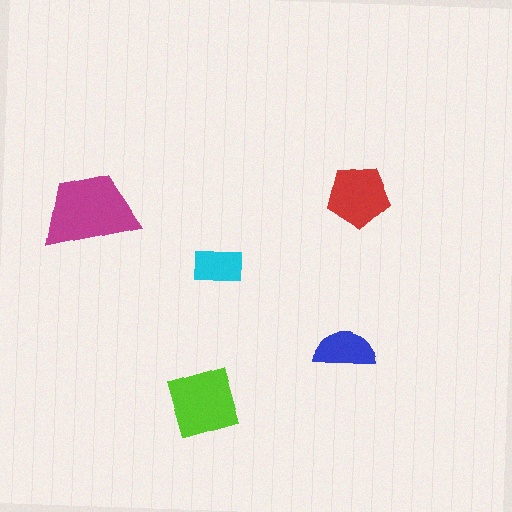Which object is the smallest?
The cyan rectangle.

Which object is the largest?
The magenta trapezoid.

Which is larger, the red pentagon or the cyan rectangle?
The red pentagon.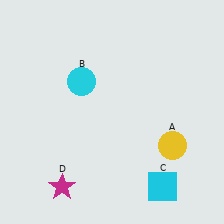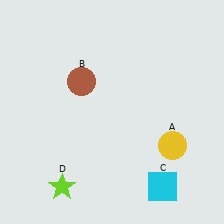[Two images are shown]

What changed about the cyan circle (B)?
In Image 1, B is cyan. In Image 2, it changed to brown.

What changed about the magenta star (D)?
In Image 1, D is magenta. In Image 2, it changed to lime.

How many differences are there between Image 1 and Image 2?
There are 2 differences between the two images.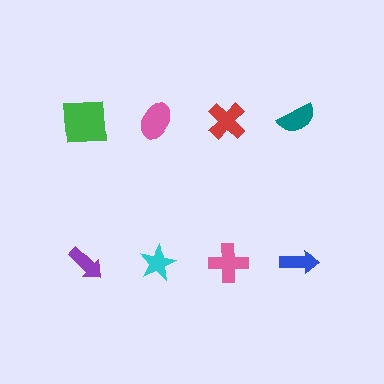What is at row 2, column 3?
A pink cross.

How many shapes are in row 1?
4 shapes.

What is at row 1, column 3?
A red cross.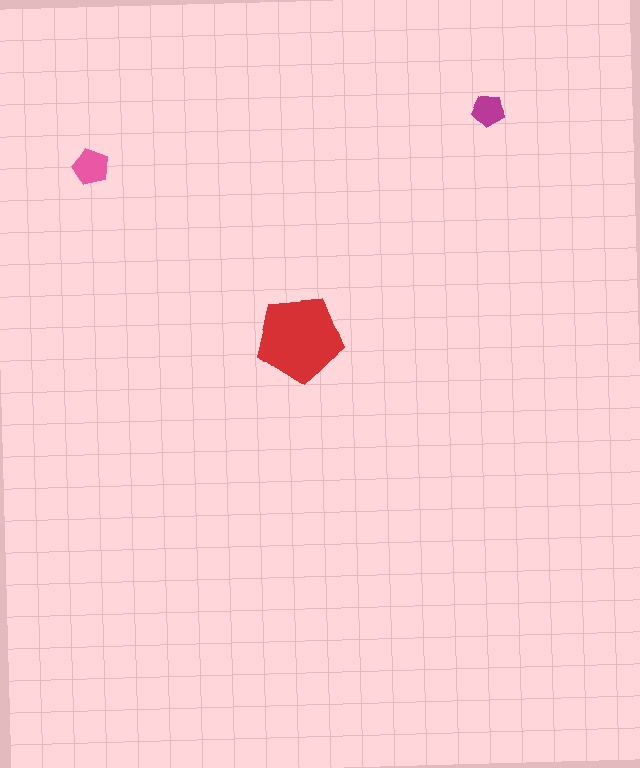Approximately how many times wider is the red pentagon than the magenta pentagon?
About 2.5 times wider.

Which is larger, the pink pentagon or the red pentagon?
The red one.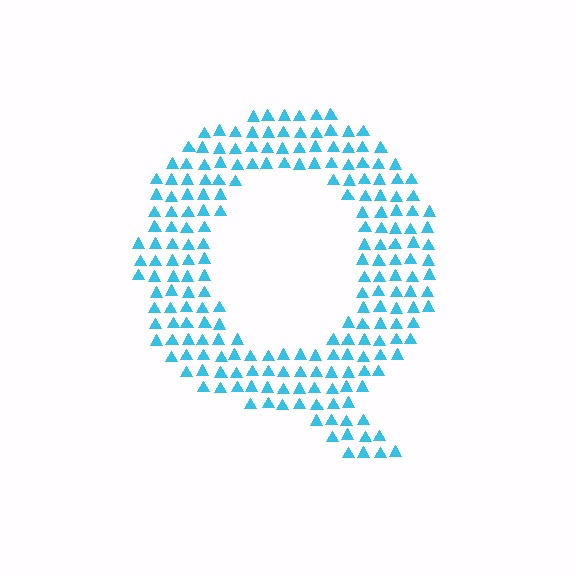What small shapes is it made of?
It is made of small triangles.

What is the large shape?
The large shape is the letter Q.